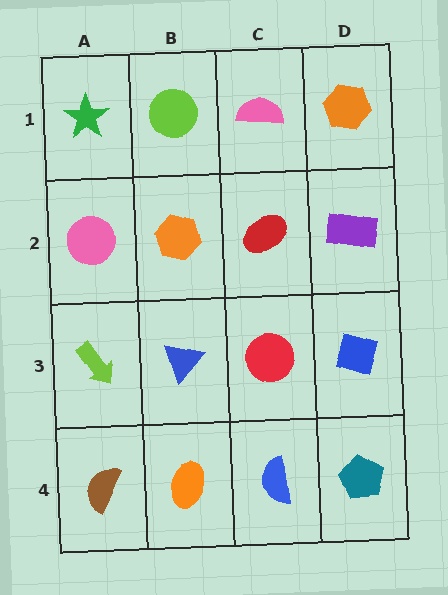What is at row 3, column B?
A blue triangle.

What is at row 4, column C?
A blue semicircle.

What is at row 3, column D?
A blue diamond.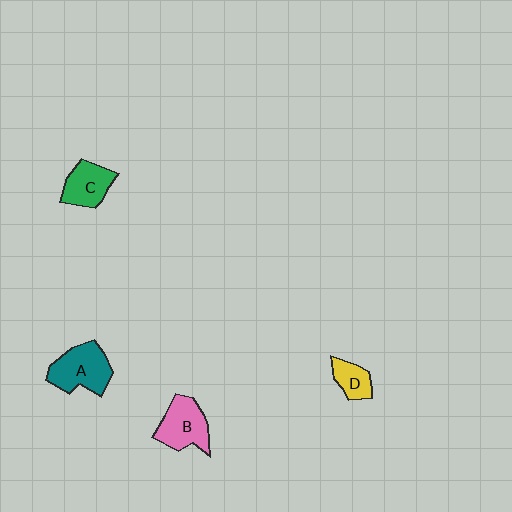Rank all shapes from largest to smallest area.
From largest to smallest: A (teal), B (pink), C (green), D (yellow).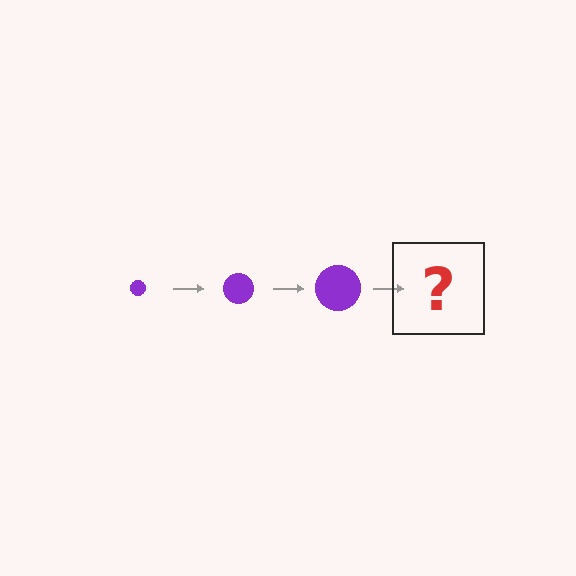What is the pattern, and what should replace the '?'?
The pattern is that the circle gets progressively larger each step. The '?' should be a purple circle, larger than the previous one.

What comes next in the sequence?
The next element should be a purple circle, larger than the previous one.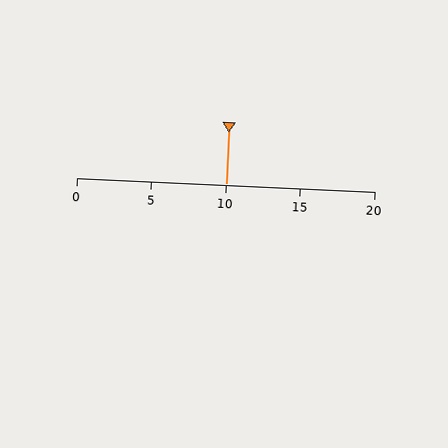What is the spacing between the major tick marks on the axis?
The major ticks are spaced 5 apart.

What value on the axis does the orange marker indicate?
The marker indicates approximately 10.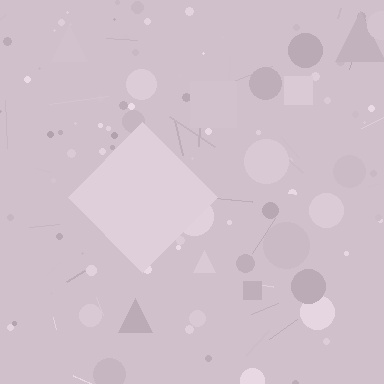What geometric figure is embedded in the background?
A diamond is embedded in the background.